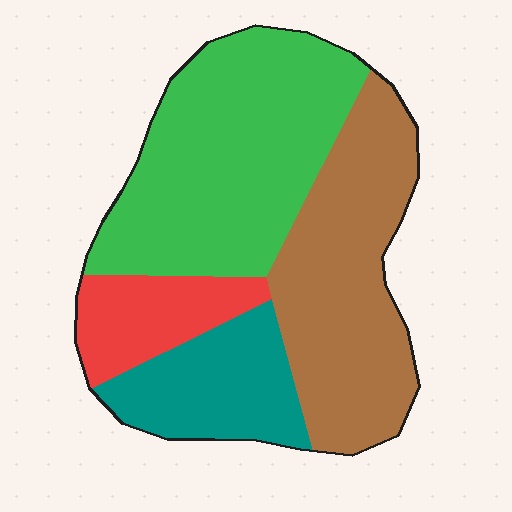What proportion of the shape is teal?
Teal takes up less than a sixth of the shape.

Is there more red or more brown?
Brown.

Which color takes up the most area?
Green, at roughly 40%.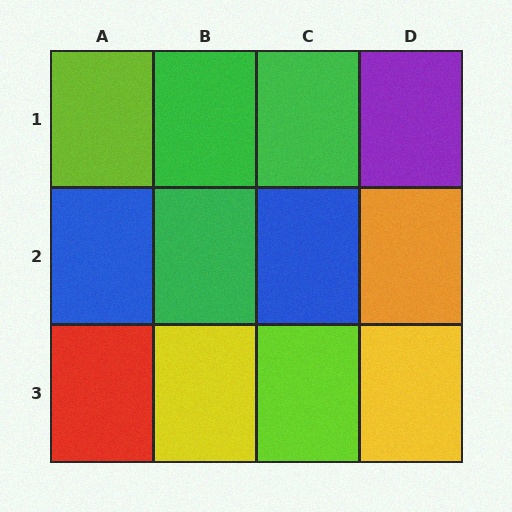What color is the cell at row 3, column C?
Lime.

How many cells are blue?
2 cells are blue.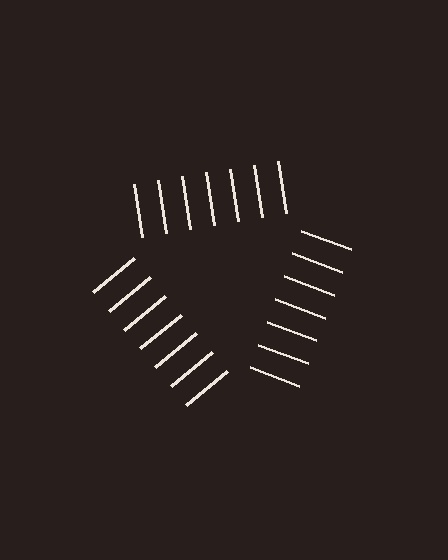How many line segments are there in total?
21 — 7 along each of the 3 edges.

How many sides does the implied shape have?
3 sides — the line-ends trace a triangle.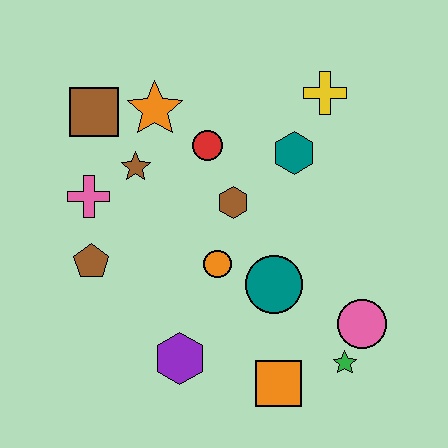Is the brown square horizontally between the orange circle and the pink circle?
No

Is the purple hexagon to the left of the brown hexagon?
Yes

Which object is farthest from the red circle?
The green star is farthest from the red circle.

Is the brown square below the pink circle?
No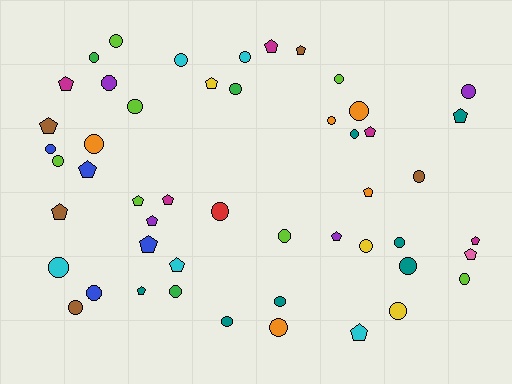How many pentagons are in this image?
There are 20 pentagons.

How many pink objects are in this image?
There is 1 pink object.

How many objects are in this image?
There are 50 objects.